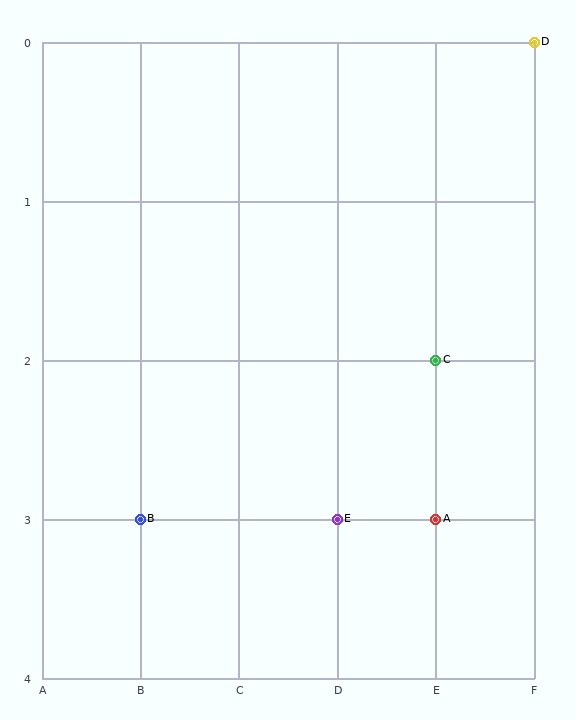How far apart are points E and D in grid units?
Points E and D are 2 columns and 3 rows apart (about 3.6 grid units diagonally).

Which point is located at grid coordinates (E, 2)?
Point C is at (E, 2).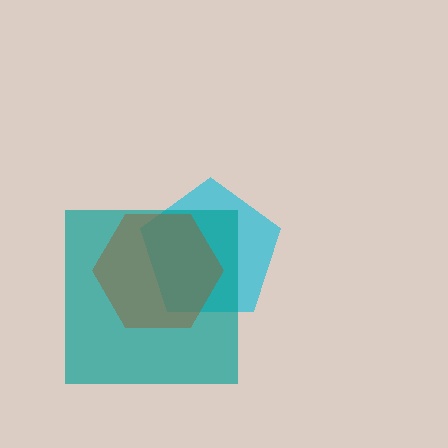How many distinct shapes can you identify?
There are 3 distinct shapes: a cyan pentagon, a teal square, a brown hexagon.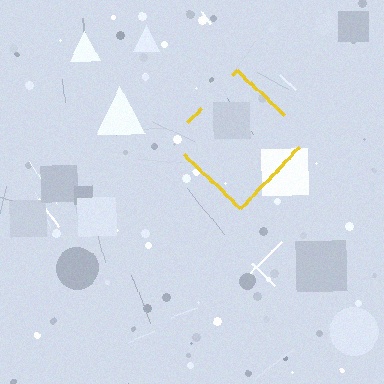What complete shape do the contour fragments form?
The contour fragments form a diamond.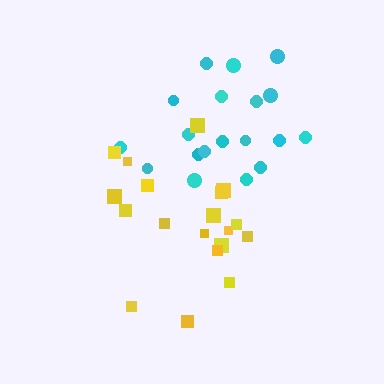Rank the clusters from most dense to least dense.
cyan, yellow.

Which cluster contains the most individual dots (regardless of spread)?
Cyan (19).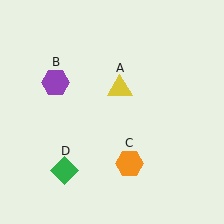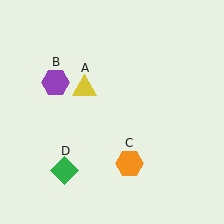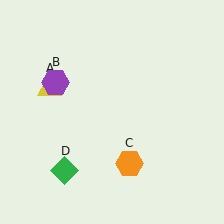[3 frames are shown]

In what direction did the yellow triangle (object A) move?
The yellow triangle (object A) moved left.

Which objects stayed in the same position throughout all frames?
Purple hexagon (object B) and orange hexagon (object C) and green diamond (object D) remained stationary.